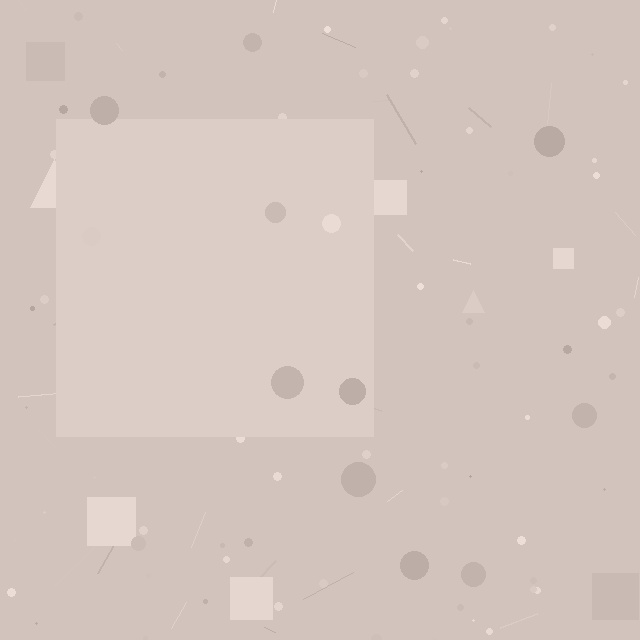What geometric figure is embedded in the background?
A square is embedded in the background.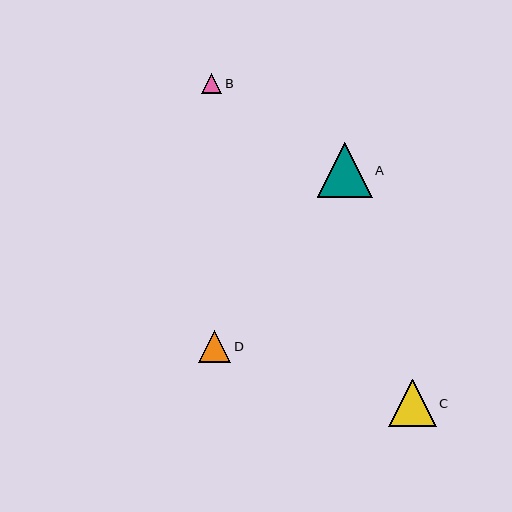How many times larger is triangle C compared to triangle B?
Triangle C is approximately 2.4 times the size of triangle B.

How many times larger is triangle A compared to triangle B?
Triangle A is approximately 2.7 times the size of triangle B.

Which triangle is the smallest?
Triangle B is the smallest with a size of approximately 20 pixels.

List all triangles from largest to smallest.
From largest to smallest: A, C, D, B.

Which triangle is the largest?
Triangle A is the largest with a size of approximately 55 pixels.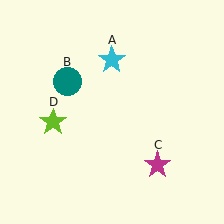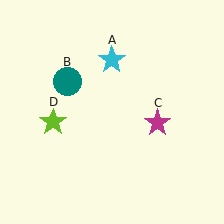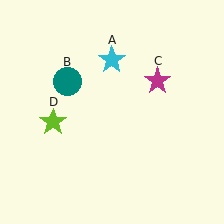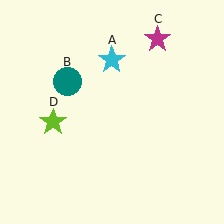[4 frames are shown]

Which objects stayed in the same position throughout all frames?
Cyan star (object A) and teal circle (object B) and lime star (object D) remained stationary.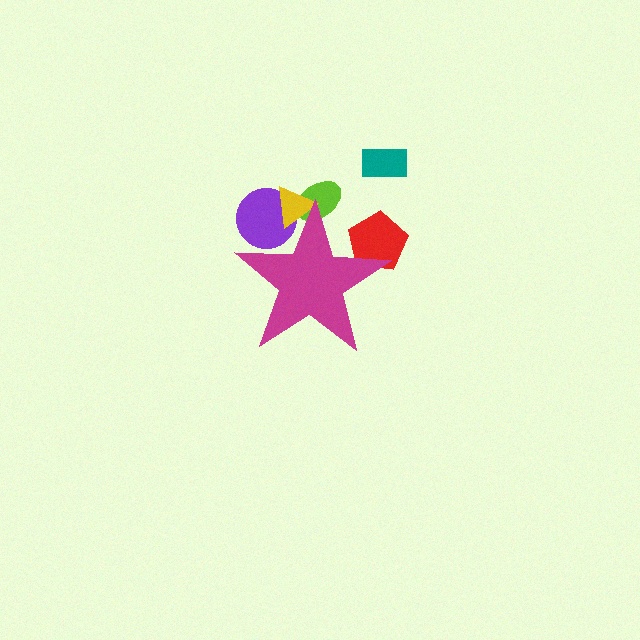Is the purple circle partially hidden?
Yes, the purple circle is partially hidden behind the magenta star.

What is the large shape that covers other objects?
A magenta star.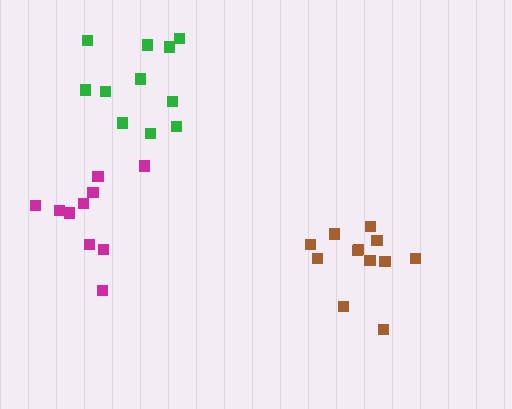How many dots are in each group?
Group 1: 10 dots, Group 2: 12 dots, Group 3: 11 dots (33 total).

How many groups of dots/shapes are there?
There are 3 groups.